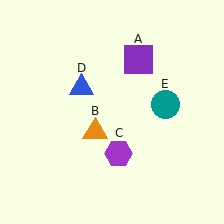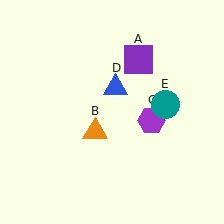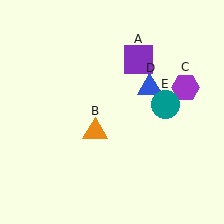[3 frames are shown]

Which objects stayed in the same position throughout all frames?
Purple square (object A) and orange triangle (object B) and teal circle (object E) remained stationary.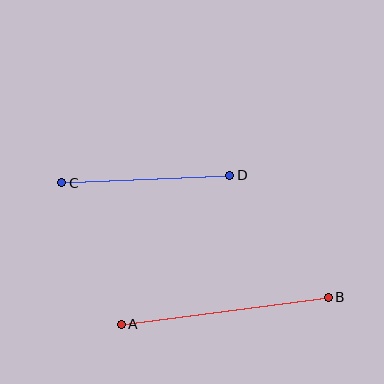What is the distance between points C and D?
The distance is approximately 168 pixels.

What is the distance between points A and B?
The distance is approximately 208 pixels.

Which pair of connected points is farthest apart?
Points A and B are farthest apart.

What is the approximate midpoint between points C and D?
The midpoint is at approximately (146, 179) pixels.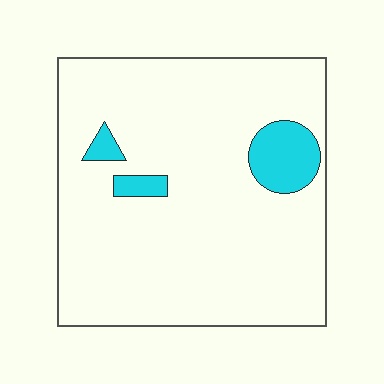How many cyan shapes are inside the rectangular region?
3.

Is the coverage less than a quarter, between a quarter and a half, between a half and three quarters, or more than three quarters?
Less than a quarter.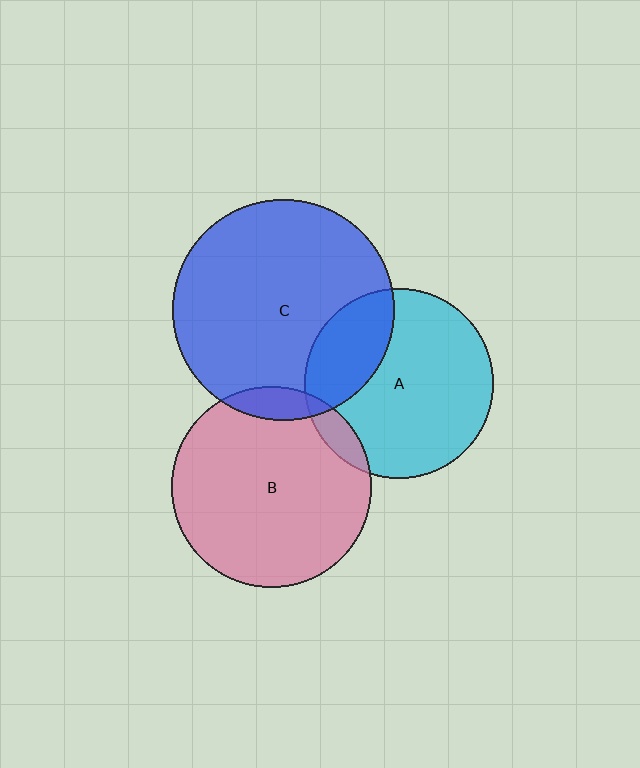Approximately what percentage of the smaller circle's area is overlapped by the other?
Approximately 25%.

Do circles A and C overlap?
Yes.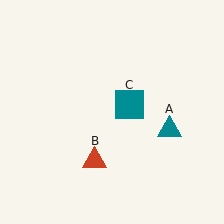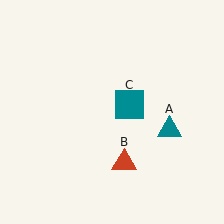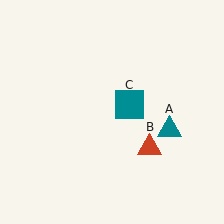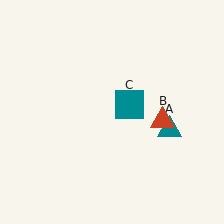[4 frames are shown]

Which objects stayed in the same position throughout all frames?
Teal triangle (object A) and teal square (object C) remained stationary.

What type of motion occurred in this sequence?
The red triangle (object B) rotated counterclockwise around the center of the scene.